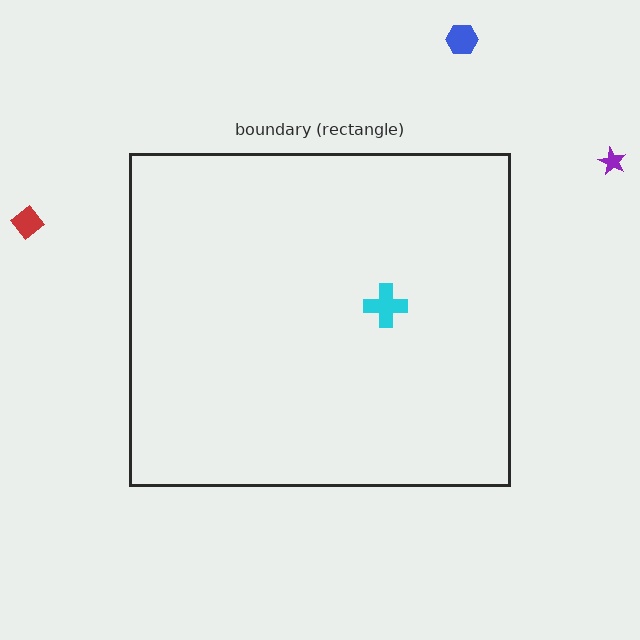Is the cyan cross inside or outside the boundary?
Inside.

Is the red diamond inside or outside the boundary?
Outside.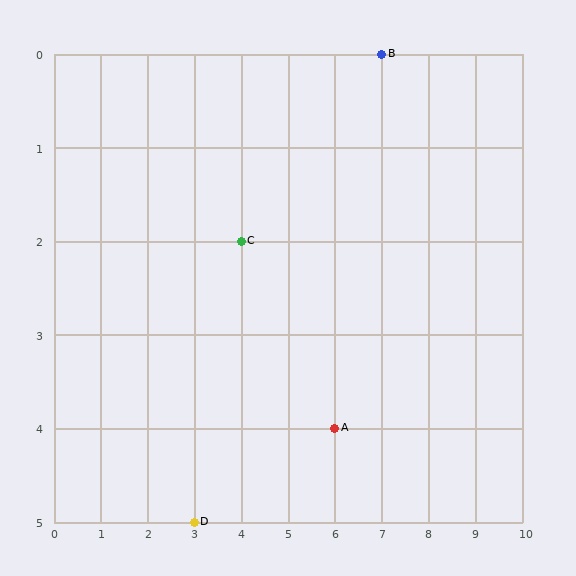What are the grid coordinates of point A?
Point A is at grid coordinates (6, 4).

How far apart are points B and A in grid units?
Points B and A are 1 column and 4 rows apart (about 4.1 grid units diagonally).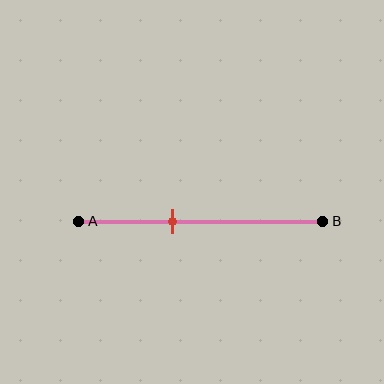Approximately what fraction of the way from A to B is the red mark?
The red mark is approximately 40% of the way from A to B.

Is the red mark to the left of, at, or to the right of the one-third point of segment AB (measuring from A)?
The red mark is to the right of the one-third point of segment AB.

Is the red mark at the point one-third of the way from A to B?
No, the mark is at about 40% from A, not at the 33% one-third point.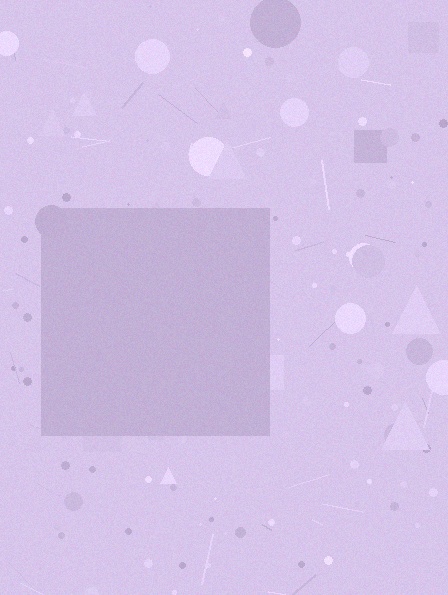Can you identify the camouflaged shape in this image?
The camouflaged shape is a square.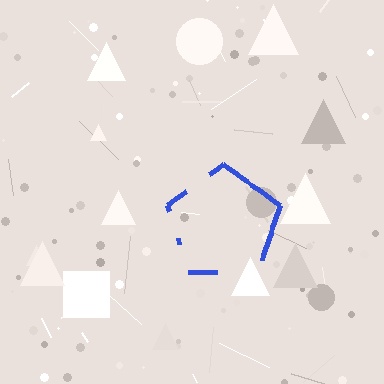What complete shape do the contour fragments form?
The contour fragments form a pentagon.